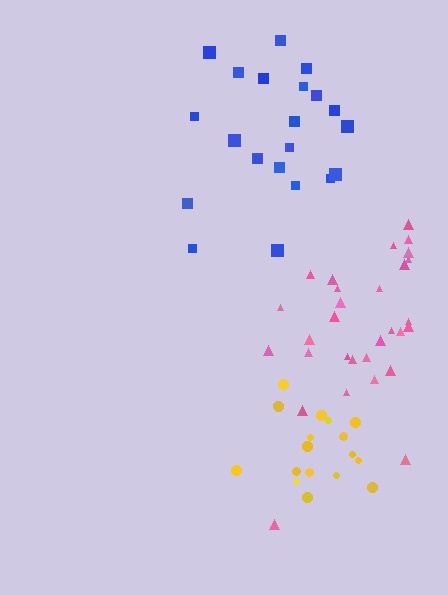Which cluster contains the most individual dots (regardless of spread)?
Pink (30).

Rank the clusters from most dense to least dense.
yellow, blue, pink.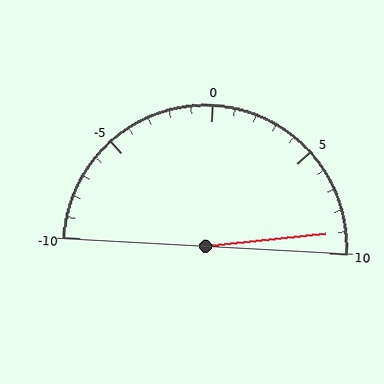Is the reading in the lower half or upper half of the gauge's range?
The reading is in the upper half of the range (-10 to 10).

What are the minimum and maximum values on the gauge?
The gauge ranges from -10 to 10.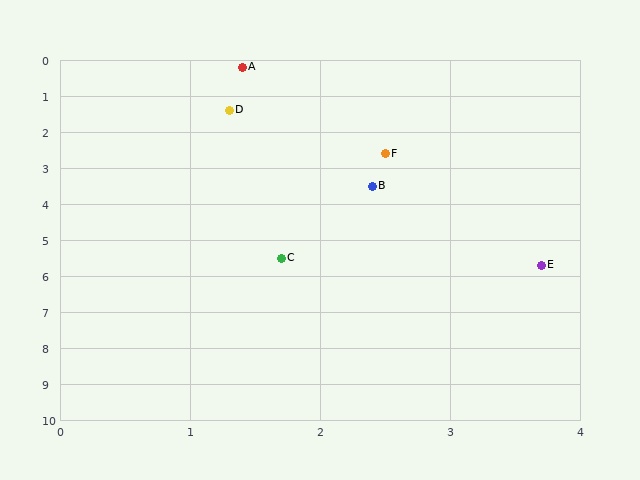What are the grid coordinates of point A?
Point A is at approximately (1.4, 0.2).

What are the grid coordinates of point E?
Point E is at approximately (3.7, 5.7).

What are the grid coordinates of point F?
Point F is at approximately (2.5, 2.6).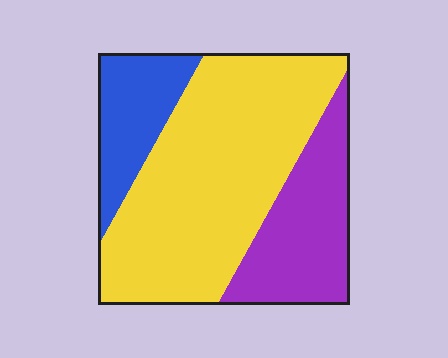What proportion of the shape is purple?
Purple covers about 25% of the shape.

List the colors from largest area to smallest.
From largest to smallest: yellow, purple, blue.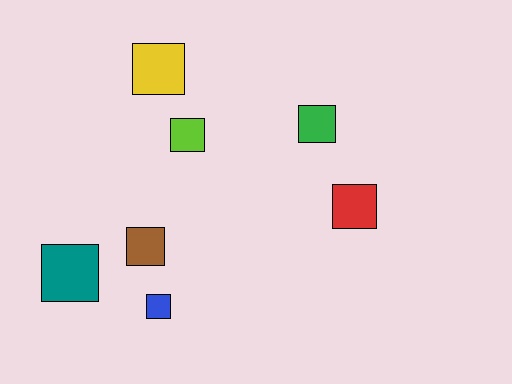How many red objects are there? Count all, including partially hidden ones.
There is 1 red object.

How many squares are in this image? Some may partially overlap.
There are 7 squares.